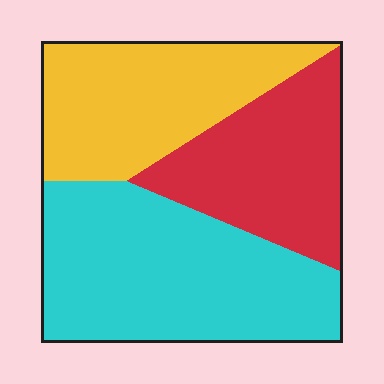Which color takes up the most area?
Cyan, at roughly 45%.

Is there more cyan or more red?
Cyan.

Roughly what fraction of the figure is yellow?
Yellow covers roughly 30% of the figure.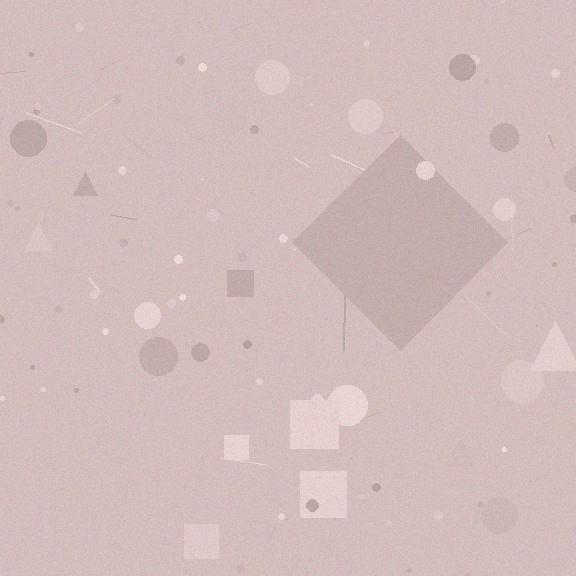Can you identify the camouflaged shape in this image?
The camouflaged shape is a diamond.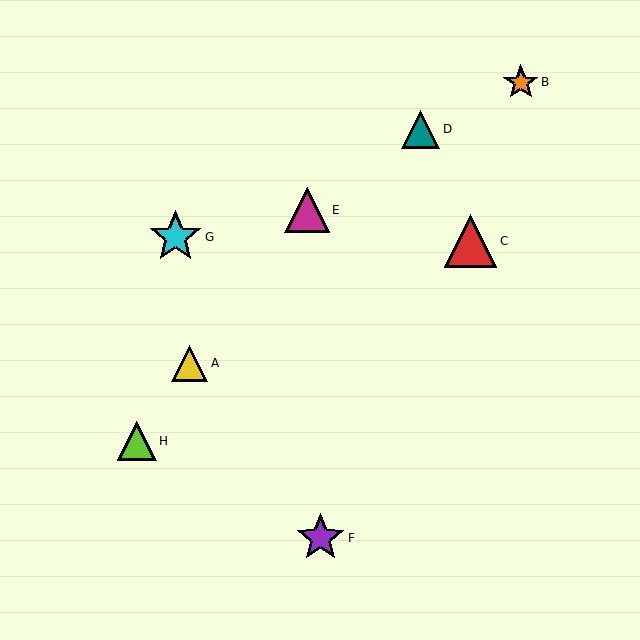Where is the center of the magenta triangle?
The center of the magenta triangle is at (307, 210).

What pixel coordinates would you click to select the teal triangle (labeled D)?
Click at (421, 129) to select the teal triangle D.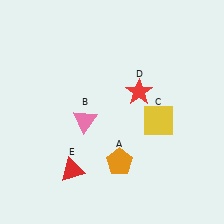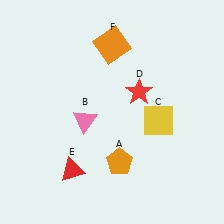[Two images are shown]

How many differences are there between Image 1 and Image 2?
There is 1 difference between the two images.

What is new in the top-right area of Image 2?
An orange square (F) was added in the top-right area of Image 2.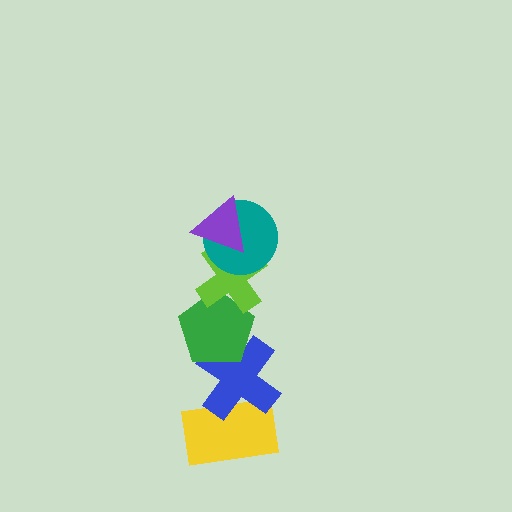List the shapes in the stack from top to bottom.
From top to bottom: the purple triangle, the teal circle, the lime cross, the green pentagon, the blue cross, the yellow rectangle.